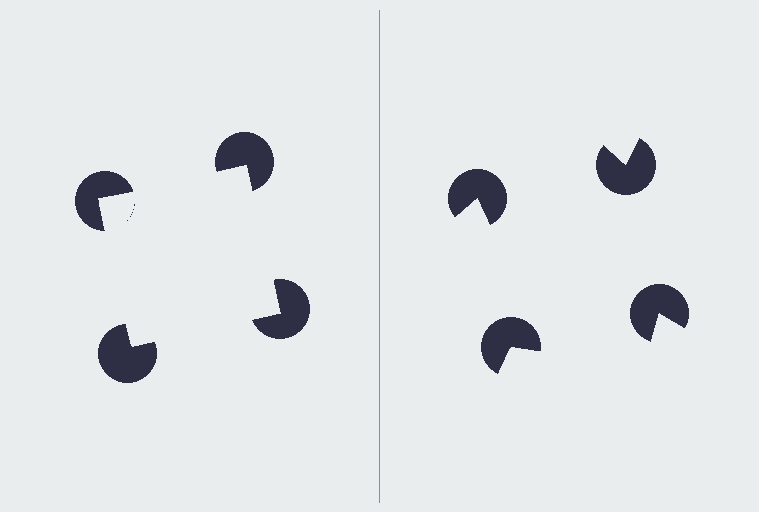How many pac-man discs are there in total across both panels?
8 — 4 on each side.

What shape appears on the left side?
An illusory square.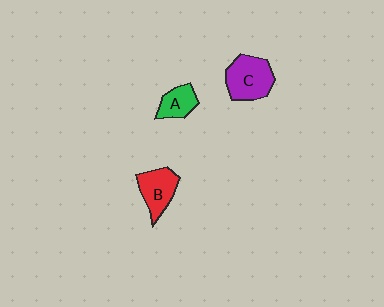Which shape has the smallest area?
Shape A (green).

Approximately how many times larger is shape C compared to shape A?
Approximately 1.7 times.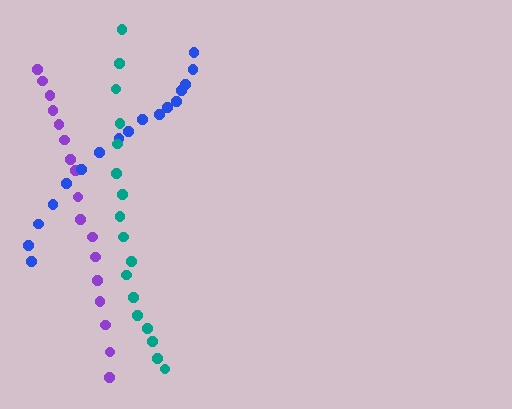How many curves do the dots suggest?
There are 3 distinct paths.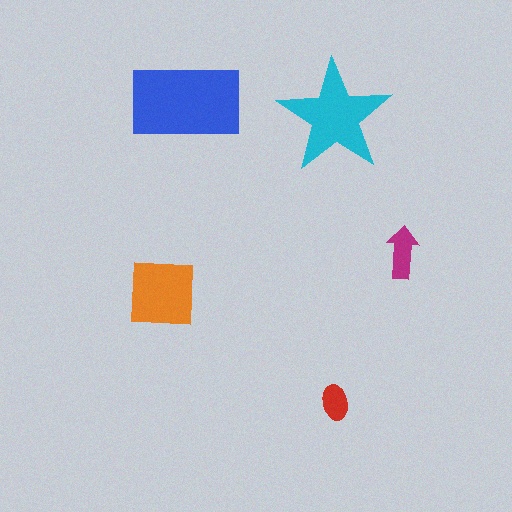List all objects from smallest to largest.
The red ellipse, the magenta arrow, the orange square, the cyan star, the blue rectangle.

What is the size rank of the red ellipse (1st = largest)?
5th.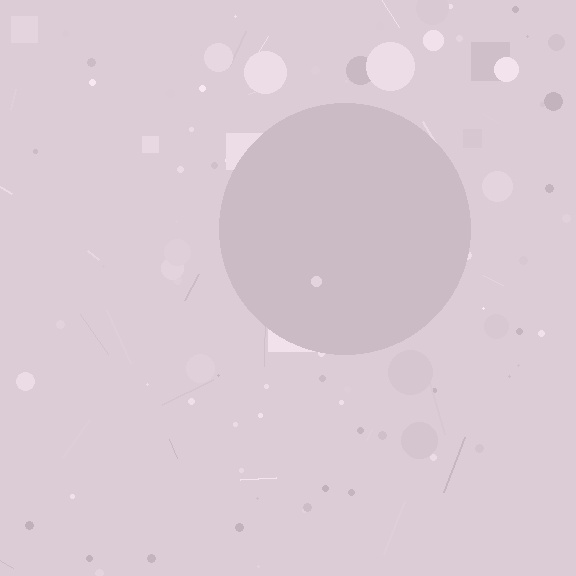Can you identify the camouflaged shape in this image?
The camouflaged shape is a circle.